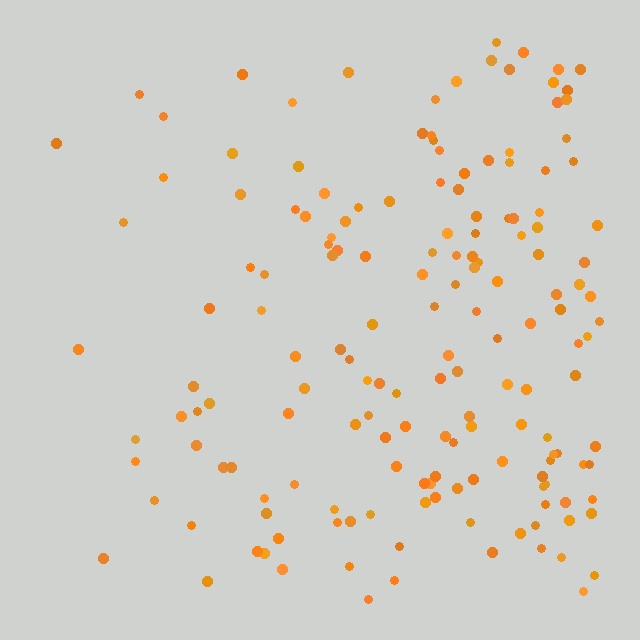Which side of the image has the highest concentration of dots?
The right.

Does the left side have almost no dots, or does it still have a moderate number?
Still a moderate number, just noticeably fewer than the right.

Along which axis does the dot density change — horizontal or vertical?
Horizontal.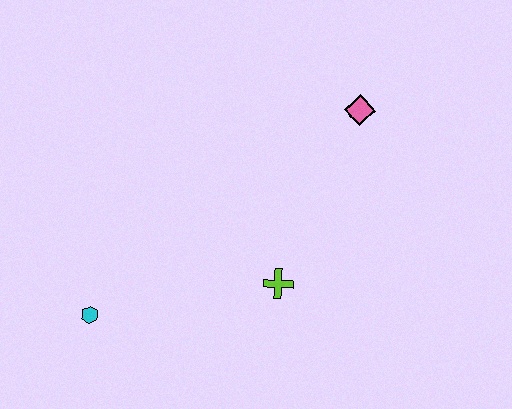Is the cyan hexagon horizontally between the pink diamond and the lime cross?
No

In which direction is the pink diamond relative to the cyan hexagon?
The pink diamond is to the right of the cyan hexagon.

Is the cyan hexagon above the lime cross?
No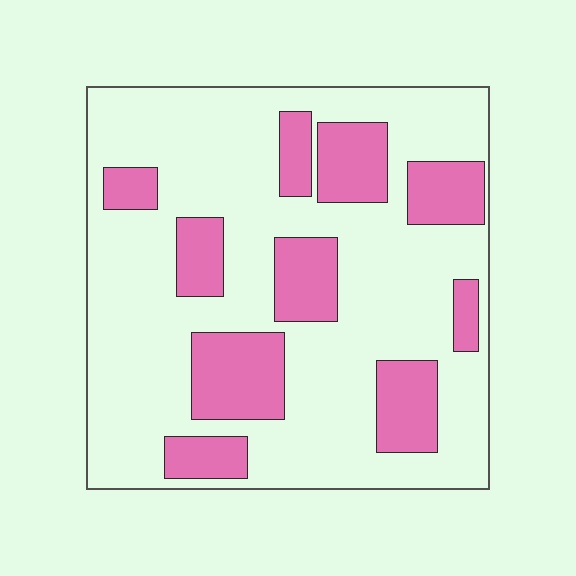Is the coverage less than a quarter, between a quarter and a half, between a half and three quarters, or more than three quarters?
Between a quarter and a half.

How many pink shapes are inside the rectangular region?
10.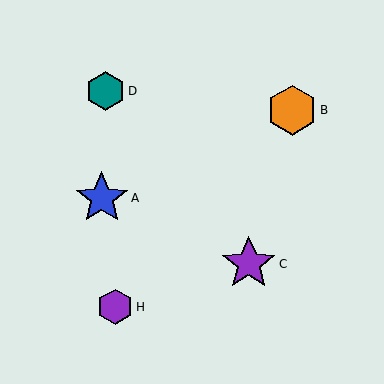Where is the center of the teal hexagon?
The center of the teal hexagon is at (105, 91).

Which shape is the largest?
The purple star (labeled C) is the largest.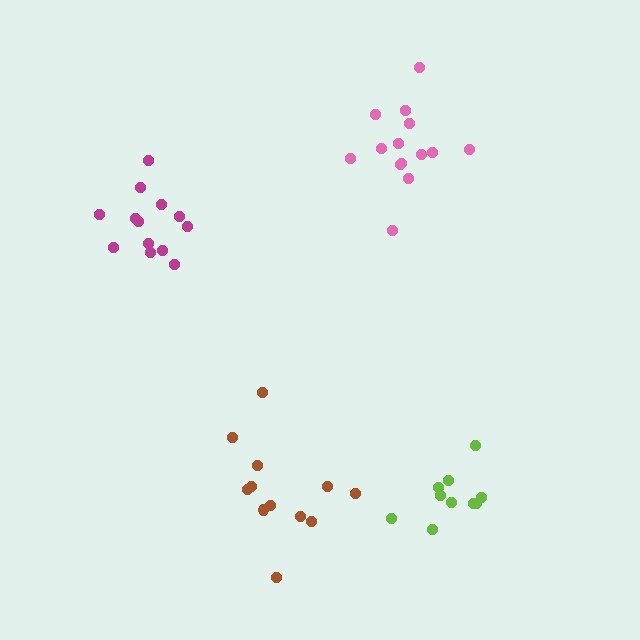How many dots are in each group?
Group 1: 13 dots, Group 2: 10 dots, Group 3: 14 dots, Group 4: 12 dots (49 total).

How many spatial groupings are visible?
There are 4 spatial groupings.